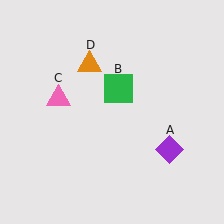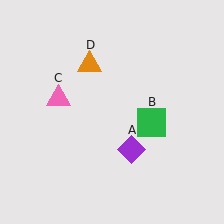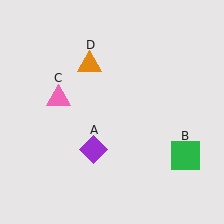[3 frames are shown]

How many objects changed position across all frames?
2 objects changed position: purple diamond (object A), green square (object B).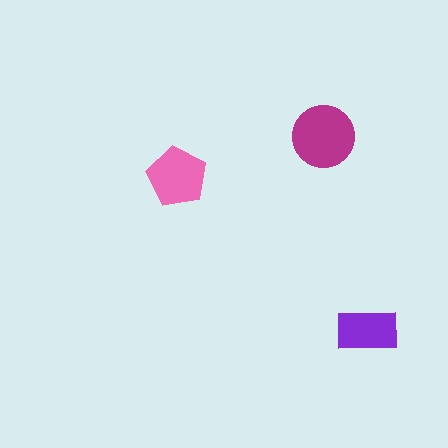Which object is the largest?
The magenta circle.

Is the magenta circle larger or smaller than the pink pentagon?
Larger.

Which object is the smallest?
The purple rectangle.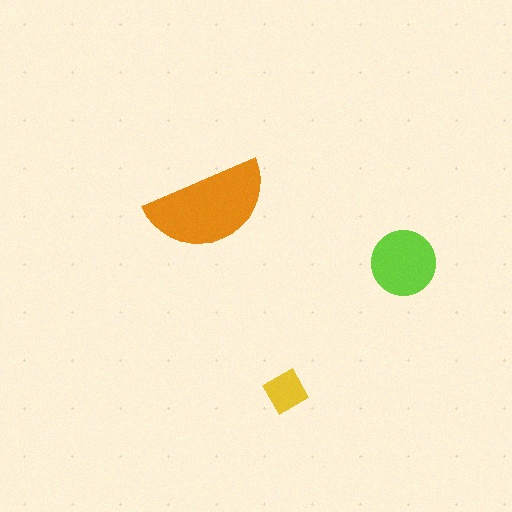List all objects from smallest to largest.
The yellow diamond, the lime circle, the orange semicircle.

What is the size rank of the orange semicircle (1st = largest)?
1st.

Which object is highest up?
The orange semicircle is topmost.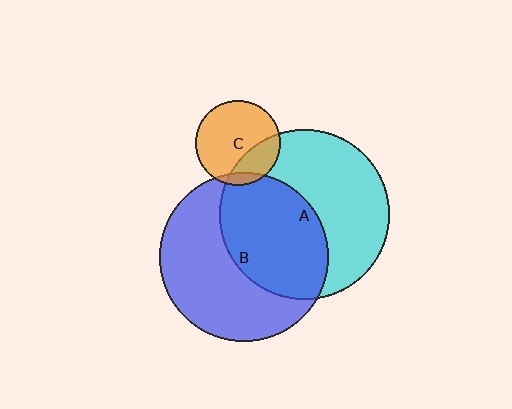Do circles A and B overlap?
Yes.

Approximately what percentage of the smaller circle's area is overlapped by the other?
Approximately 45%.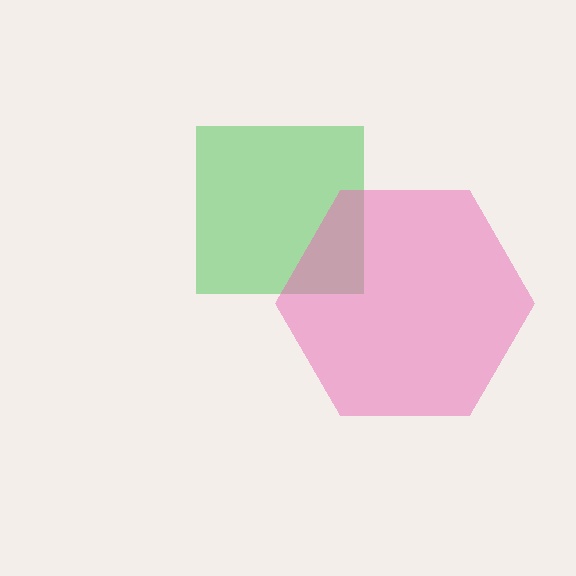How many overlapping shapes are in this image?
There are 2 overlapping shapes in the image.